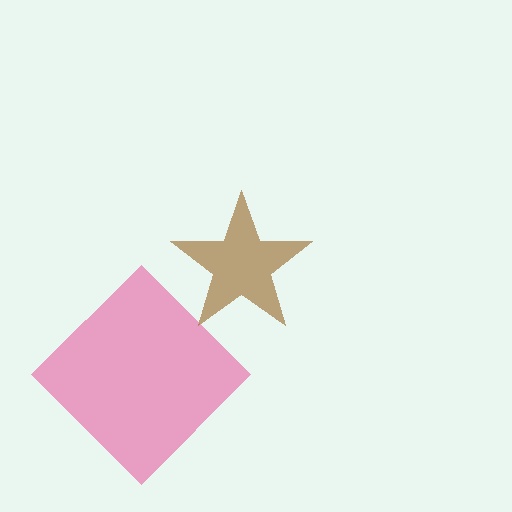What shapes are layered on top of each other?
The layered shapes are: a pink diamond, a brown star.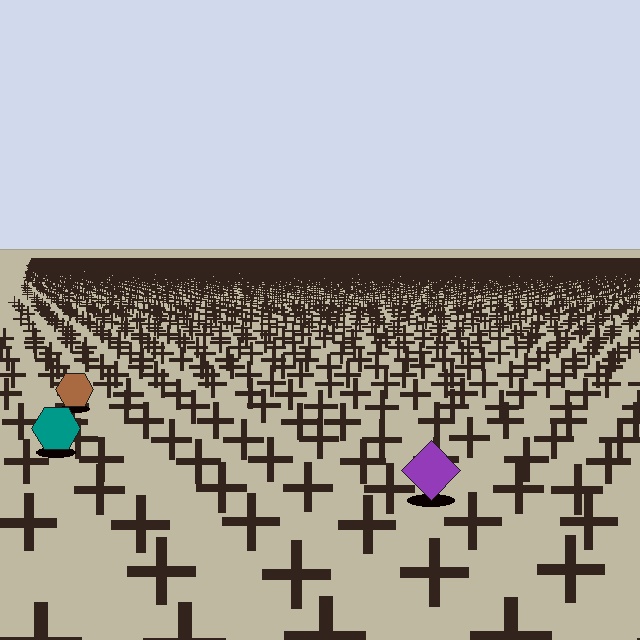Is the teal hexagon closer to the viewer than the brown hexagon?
Yes. The teal hexagon is closer — you can tell from the texture gradient: the ground texture is coarser near it.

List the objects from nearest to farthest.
From nearest to farthest: the purple diamond, the teal hexagon, the brown hexagon.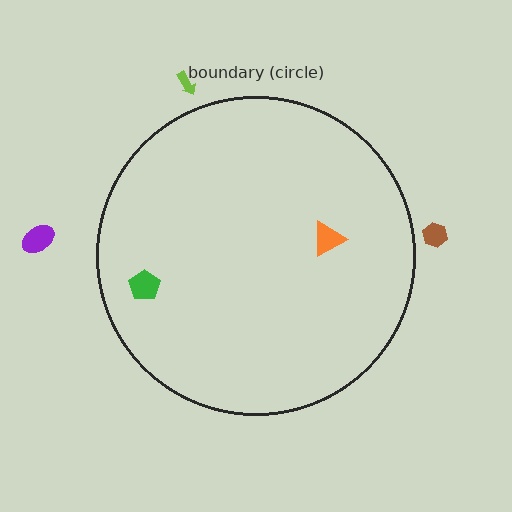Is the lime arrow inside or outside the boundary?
Outside.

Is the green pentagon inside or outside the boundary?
Inside.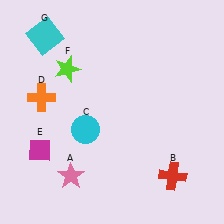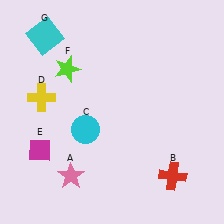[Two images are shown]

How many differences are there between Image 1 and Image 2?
There is 1 difference between the two images.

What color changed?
The cross (D) changed from orange in Image 1 to yellow in Image 2.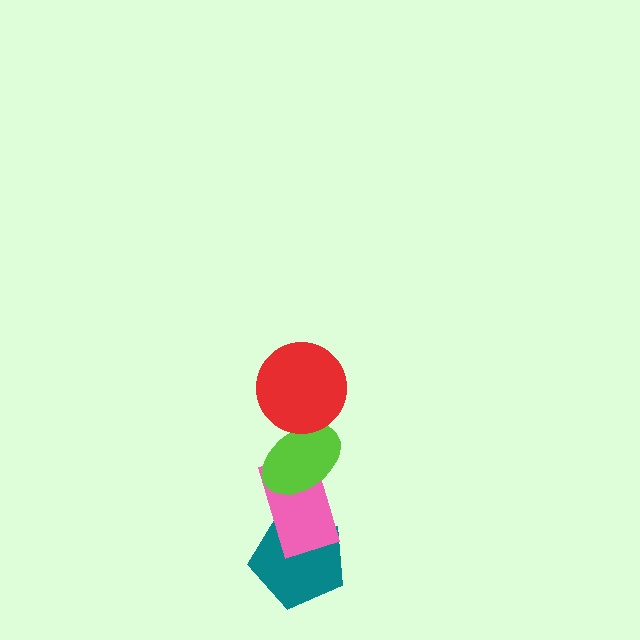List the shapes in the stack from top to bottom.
From top to bottom: the red circle, the lime ellipse, the pink rectangle, the teal pentagon.